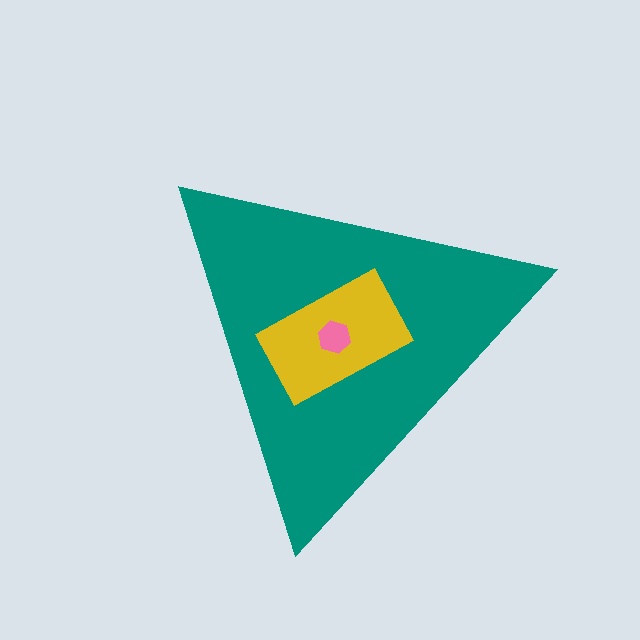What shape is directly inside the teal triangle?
The yellow rectangle.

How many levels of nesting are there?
3.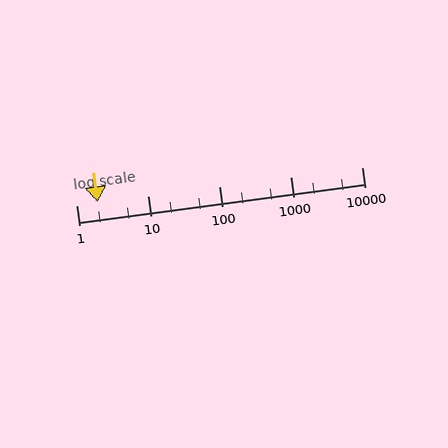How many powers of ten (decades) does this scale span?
The scale spans 4 decades, from 1 to 10000.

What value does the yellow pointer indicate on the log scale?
The pointer indicates approximately 2.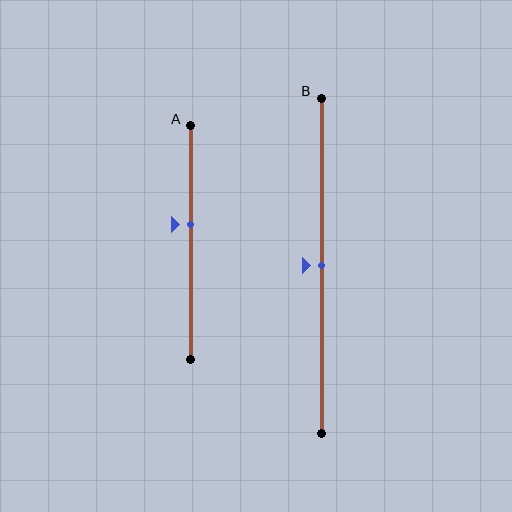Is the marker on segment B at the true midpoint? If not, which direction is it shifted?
Yes, the marker on segment B is at the true midpoint.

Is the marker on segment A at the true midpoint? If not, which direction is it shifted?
No, the marker on segment A is shifted upward by about 8% of the segment length.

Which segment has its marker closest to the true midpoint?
Segment B has its marker closest to the true midpoint.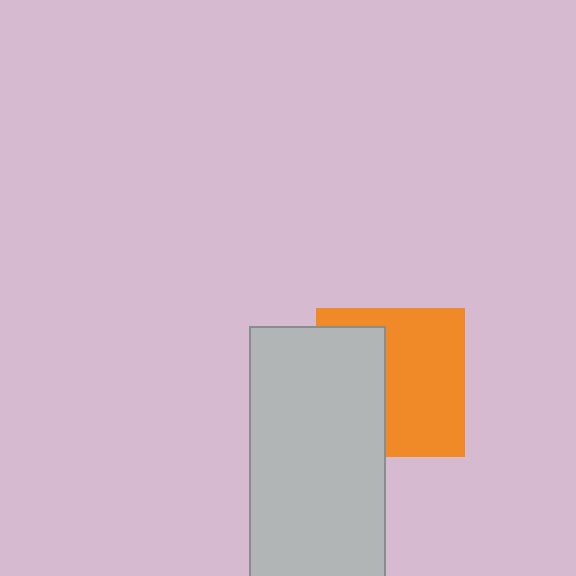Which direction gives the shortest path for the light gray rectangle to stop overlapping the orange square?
Moving left gives the shortest separation.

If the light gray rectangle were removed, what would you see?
You would see the complete orange square.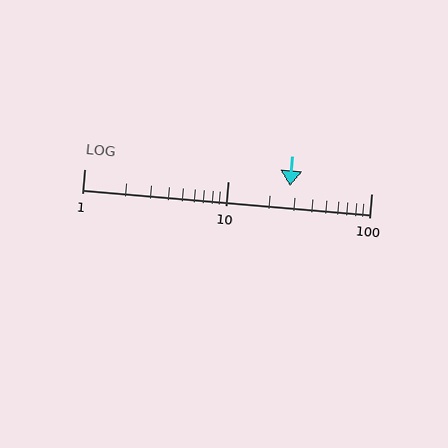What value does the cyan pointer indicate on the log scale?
The pointer indicates approximately 27.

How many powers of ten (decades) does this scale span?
The scale spans 2 decades, from 1 to 100.